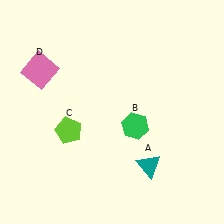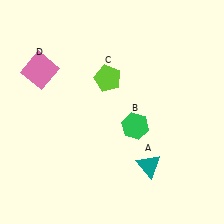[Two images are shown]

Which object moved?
The lime pentagon (C) moved up.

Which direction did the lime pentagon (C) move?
The lime pentagon (C) moved up.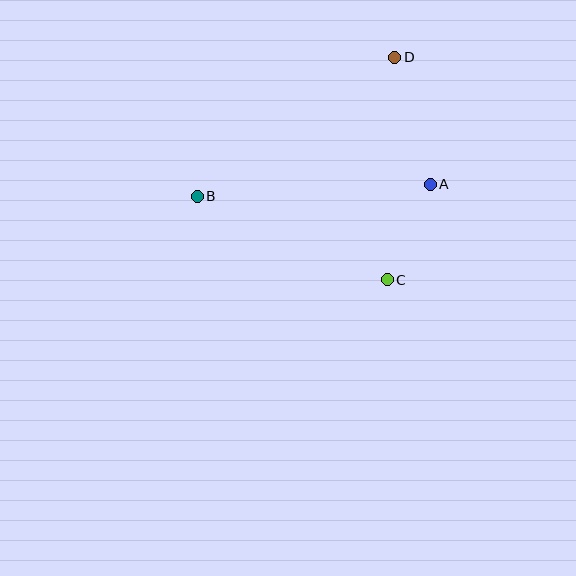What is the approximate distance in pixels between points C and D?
The distance between C and D is approximately 223 pixels.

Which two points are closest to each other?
Points A and C are closest to each other.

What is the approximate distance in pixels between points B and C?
The distance between B and C is approximately 207 pixels.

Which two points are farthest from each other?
Points B and D are farthest from each other.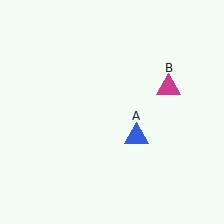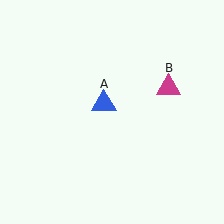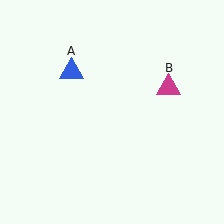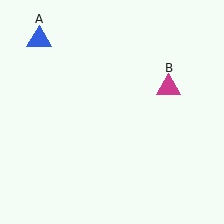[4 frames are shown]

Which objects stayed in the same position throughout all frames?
Magenta triangle (object B) remained stationary.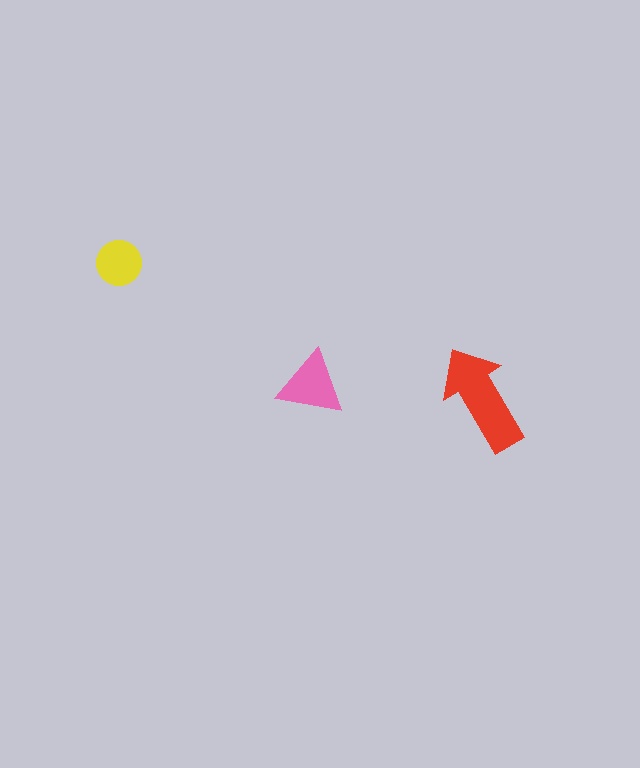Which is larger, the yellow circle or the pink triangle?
The pink triangle.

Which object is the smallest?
The yellow circle.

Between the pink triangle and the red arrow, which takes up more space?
The red arrow.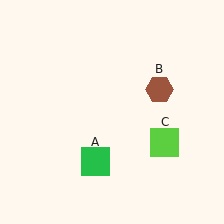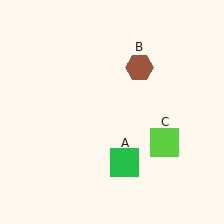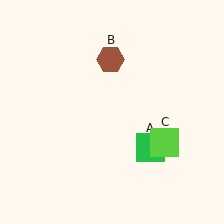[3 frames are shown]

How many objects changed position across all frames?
2 objects changed position: green square (object A), brown hexagon (object B).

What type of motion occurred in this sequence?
The green square (object A), brown hexagon (object B) rotated counterclockwise around the center of the scene.